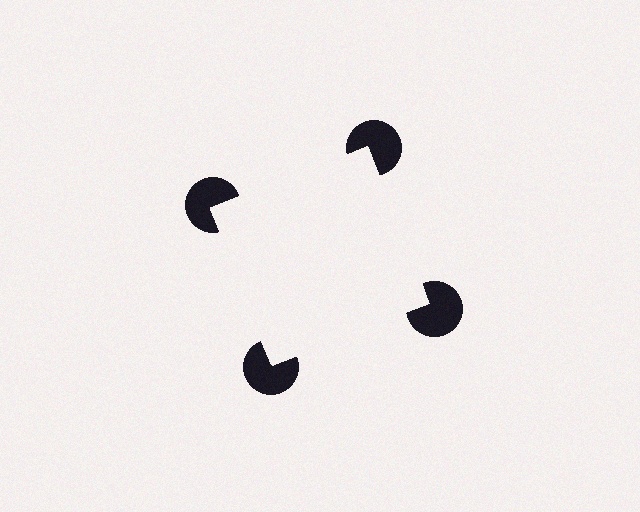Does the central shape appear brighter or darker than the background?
It typically appears slightly brighter than the background, even though no actual brightness change is drawn.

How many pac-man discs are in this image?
There are 4 — one at each vertex of the illusory square.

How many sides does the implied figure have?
4 sides.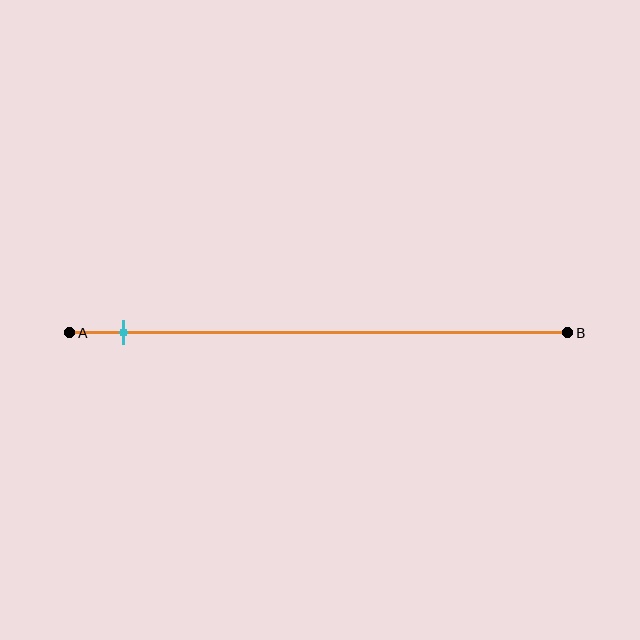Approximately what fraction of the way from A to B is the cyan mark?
The cyan mark is approximately 10% of the way from A to B.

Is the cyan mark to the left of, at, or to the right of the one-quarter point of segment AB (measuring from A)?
The cyan mark is to the left of the one-quarter point of segment AB.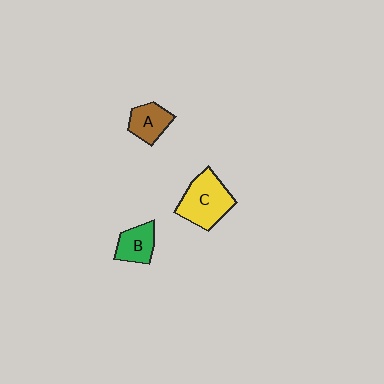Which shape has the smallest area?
Shape B (green).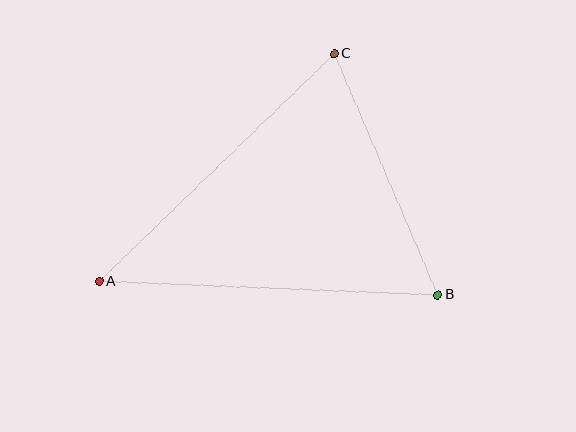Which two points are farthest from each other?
Points A and B are farthest from each other.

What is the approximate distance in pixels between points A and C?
The distance between A and C is approximately 327 pixels.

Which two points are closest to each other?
Points B and C are closest to each other.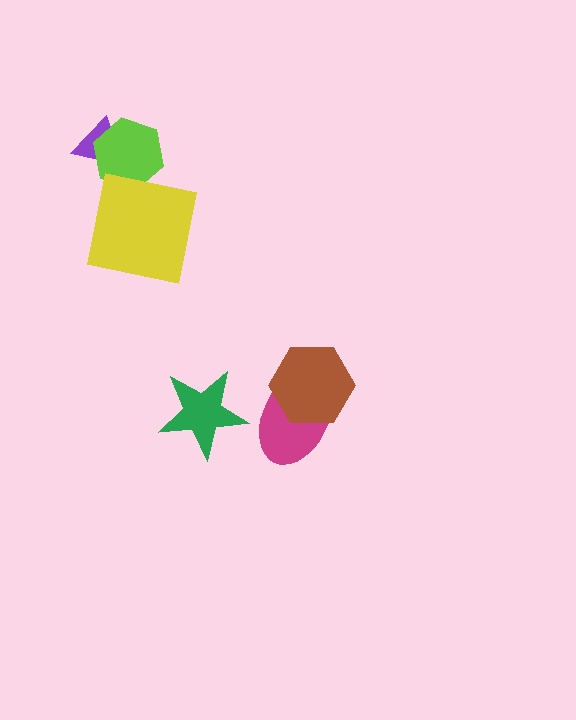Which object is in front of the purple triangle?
The lime hexagon is in front of the purple triangle.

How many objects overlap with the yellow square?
0 objects overlap with the yellow square.